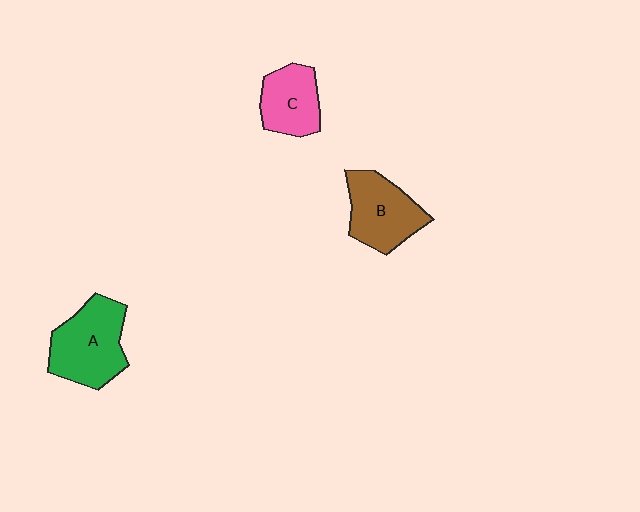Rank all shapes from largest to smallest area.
From largest to smallest: A (green), B (brown), C (pink).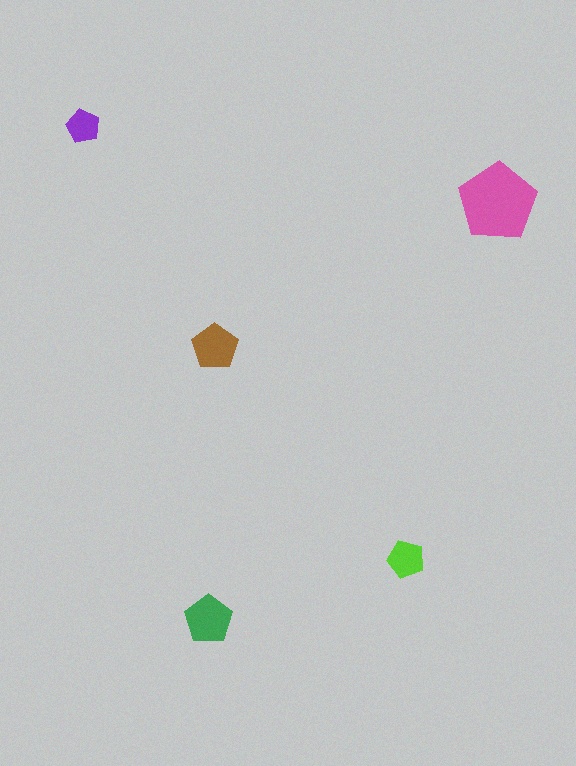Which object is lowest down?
The green pentagon is bottommost.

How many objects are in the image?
There are 5 objects in the image.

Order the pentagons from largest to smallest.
the pink one, the green one, the brown one, the lime one, the purple one.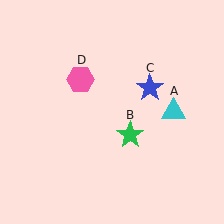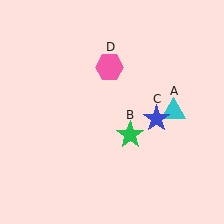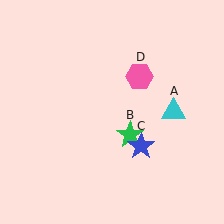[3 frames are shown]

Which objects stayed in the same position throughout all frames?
Cyan triangle (object A) and green star (object B) remained stationary.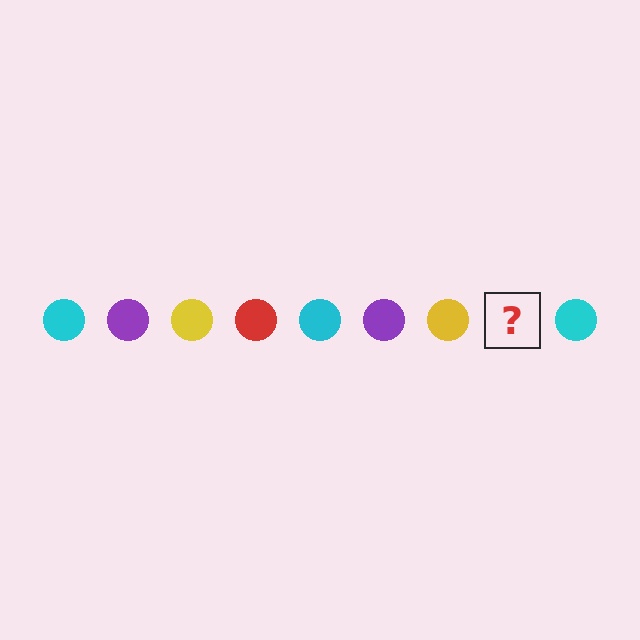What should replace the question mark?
The question mark should be replaced with a red circle.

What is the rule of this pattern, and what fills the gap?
The rule is that the pattern cycles through cyan, purple, yellow, red circles. The gap should be filled with a red circle.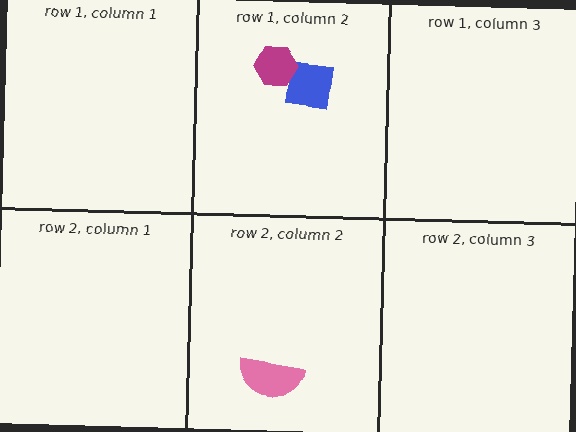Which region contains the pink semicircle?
The row 2, column 2 region.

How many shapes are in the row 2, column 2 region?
1.